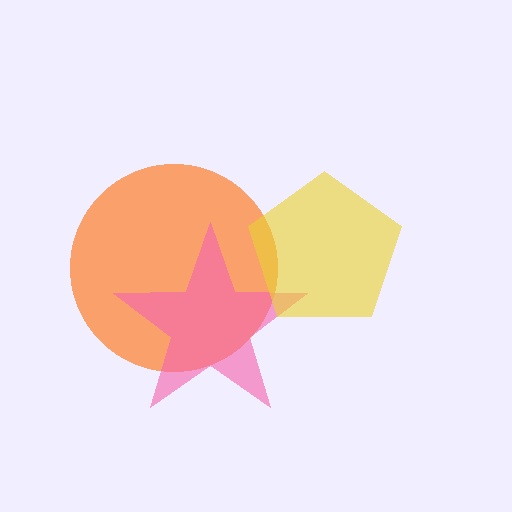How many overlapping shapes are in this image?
There are 3 overlapping shapes in the image.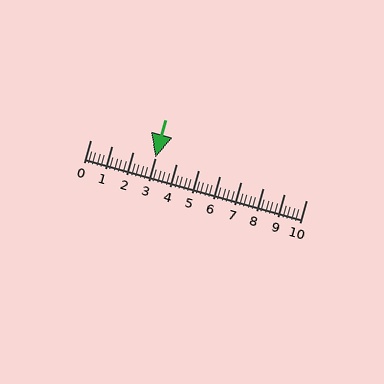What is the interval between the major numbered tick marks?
The major tick marks are spaced 1 units apart.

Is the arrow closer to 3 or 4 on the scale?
The arrow is closer to 3.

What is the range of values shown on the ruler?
The ruler shows values from 0 to 10.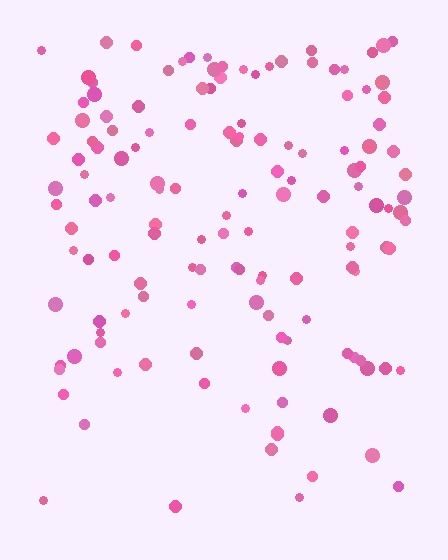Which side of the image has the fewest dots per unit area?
The bottom.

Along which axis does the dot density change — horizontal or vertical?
Vertical.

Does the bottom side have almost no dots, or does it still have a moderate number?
Still a moderate number, just noticeably fewer than the top.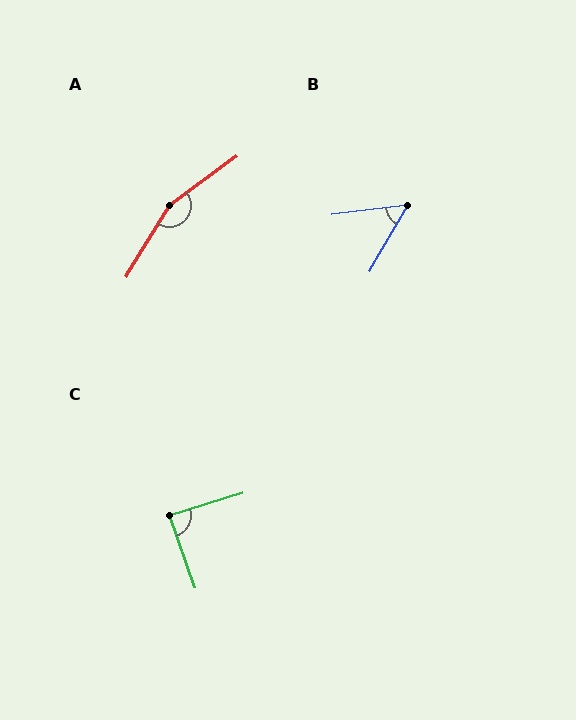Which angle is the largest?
A, at approximately 157 degrees.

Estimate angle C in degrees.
Approximately 87 degrees.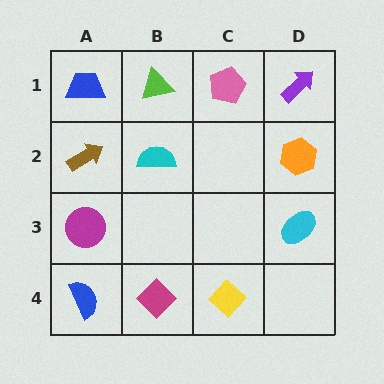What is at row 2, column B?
A cyan semicircle.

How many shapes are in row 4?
3 shapes.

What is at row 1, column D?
A purple arrow.